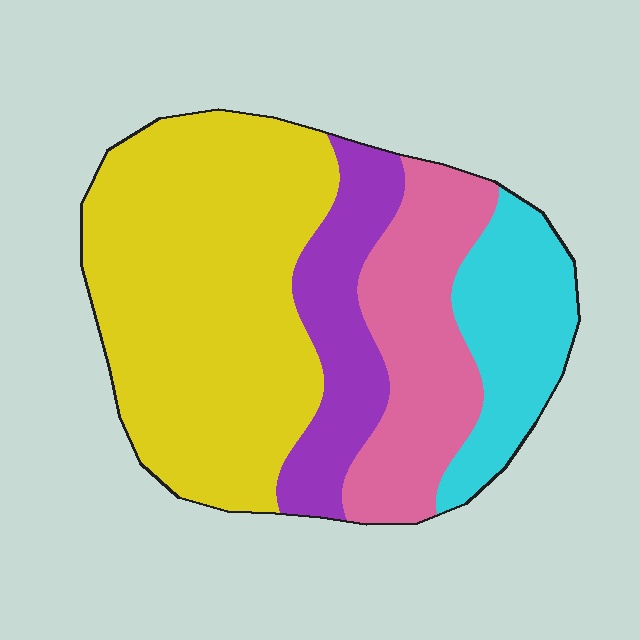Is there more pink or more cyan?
Pink.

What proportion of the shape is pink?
Pink takes up about one fifth (1/5) of the shape.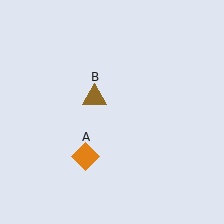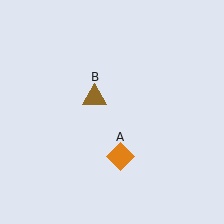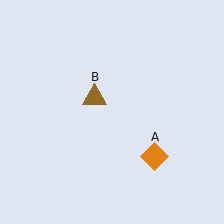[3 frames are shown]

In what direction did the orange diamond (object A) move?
The orange diamond (object A) moved right.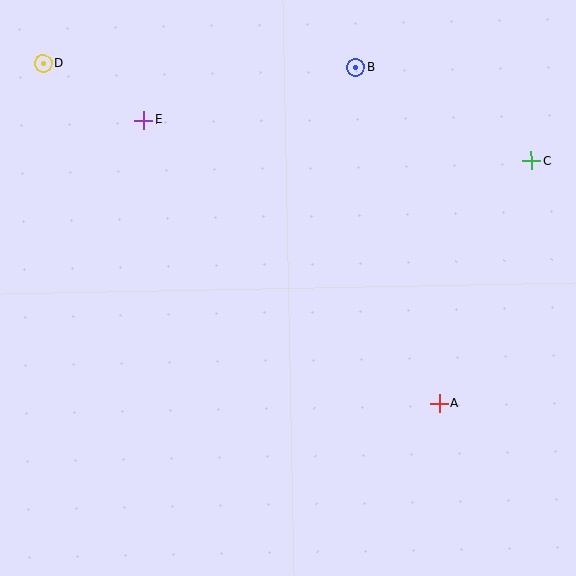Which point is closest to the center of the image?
Point A at (439, 404) is closest to the center.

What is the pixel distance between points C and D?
The distance between C and D is 498 pixels.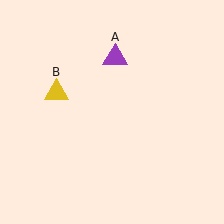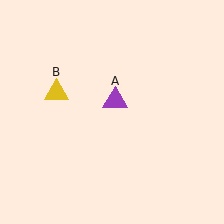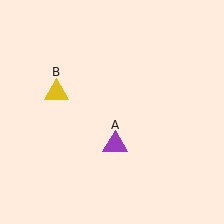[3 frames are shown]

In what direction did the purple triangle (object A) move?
The purple triangle (object A) moved down.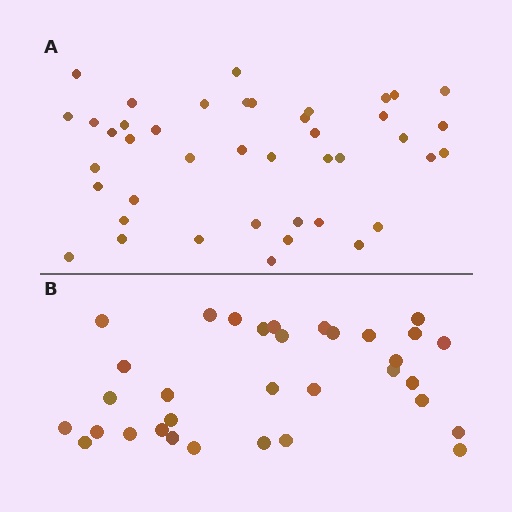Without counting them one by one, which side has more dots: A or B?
Region A (the top region) has more dots.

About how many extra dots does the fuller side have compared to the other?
Region A has roughly 8 or so more dots than region B.